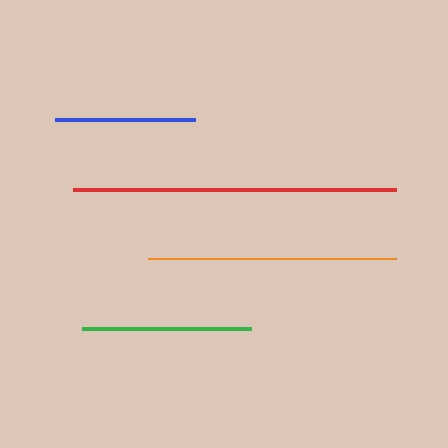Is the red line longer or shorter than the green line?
The red line is longer than the green line.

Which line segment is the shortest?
The blue line is the shortest at approximately 140 pixels.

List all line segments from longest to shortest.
From longest to shortest: red, orange, green, blue.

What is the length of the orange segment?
The orange segment is approximately 249 pixels long.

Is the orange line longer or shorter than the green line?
The orange line is longer than the green line.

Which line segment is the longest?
The red line is the longest at approximately 322 pixels.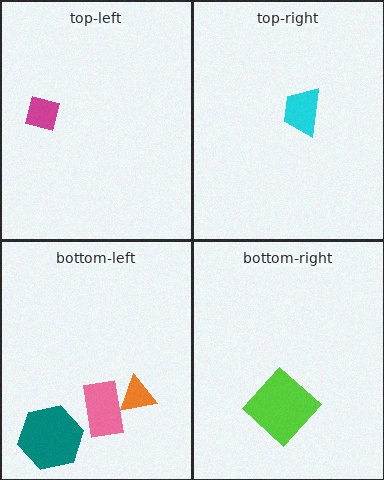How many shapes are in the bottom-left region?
3.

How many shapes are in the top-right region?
1.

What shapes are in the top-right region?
The cyan trapezoid.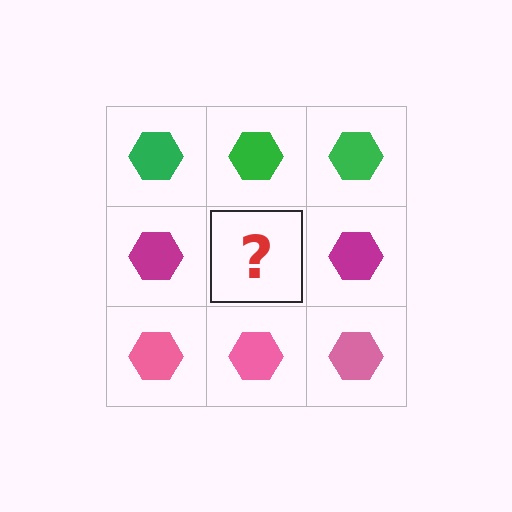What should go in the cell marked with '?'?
The missing cell should contain a magenta hexagon.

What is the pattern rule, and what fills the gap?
The rule is that each row has a consistent color. The gap should be filled with a magenta hexagon.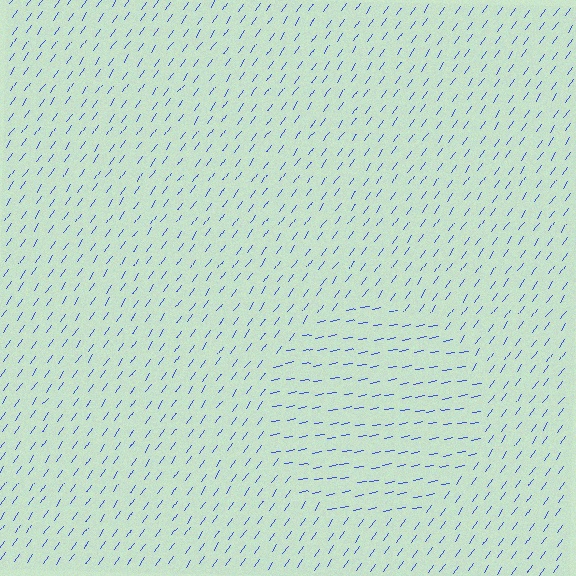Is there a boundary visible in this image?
Yes, there is a texture boundary formed by a change in line orientation.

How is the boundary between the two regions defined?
The boundary is defined purely by a change in line orientation (approximately 45 degrees difference). All lines are the same color and thickness.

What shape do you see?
I see a circle.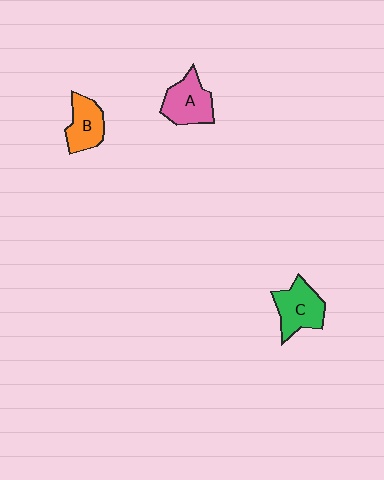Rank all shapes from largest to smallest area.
From largest to smallest: C (green), A (pink), B (orange).